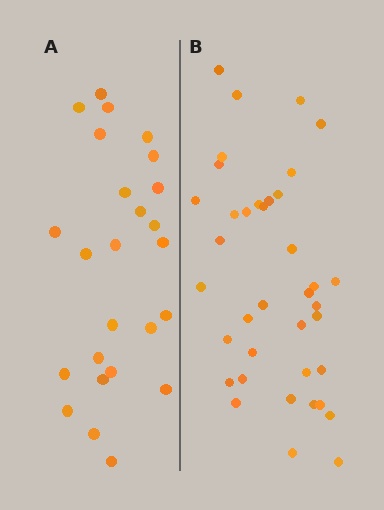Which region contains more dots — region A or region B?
Region B (the right region) has more dots.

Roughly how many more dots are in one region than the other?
Region B has approximately 15 more dots than region A.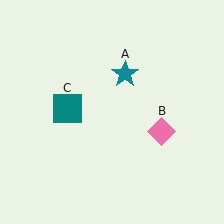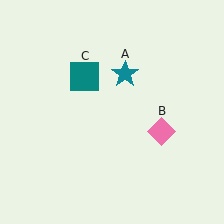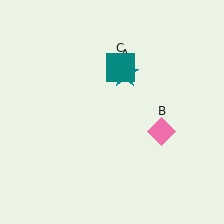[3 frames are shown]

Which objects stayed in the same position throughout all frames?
Teal star (object A) and pink diamond (object B) remained stationary.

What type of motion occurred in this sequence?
The teal square (object C) rotated clockwise around the center of the scene.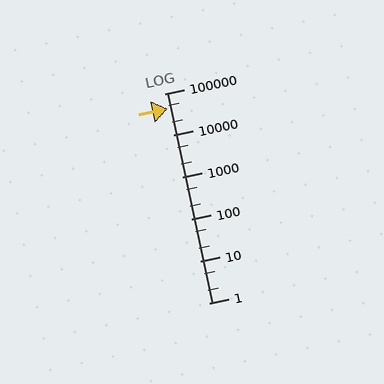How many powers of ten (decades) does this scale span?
The scale spans 5 decades, from 1 to 100000.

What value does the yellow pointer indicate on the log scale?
The pointer indicates approximately 44000.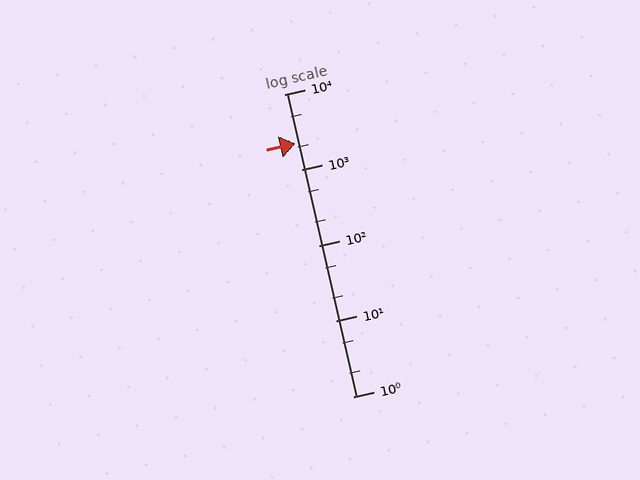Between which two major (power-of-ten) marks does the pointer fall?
The pointer is between 1000 and 10000.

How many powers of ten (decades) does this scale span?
The scale spans 4 decades, from 1 to 10000.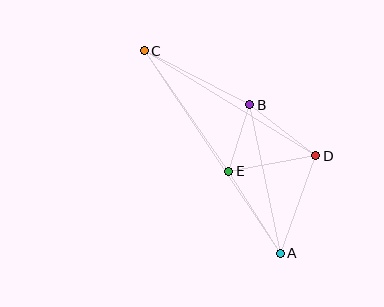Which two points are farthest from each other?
Points A and C are farthest from each other.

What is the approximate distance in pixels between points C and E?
The distance between C and E is approximately 147 pixels.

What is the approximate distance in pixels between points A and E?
The distance between A and E is approximately 96 pixels.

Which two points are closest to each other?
Points B and E are closest to each other.